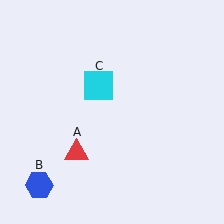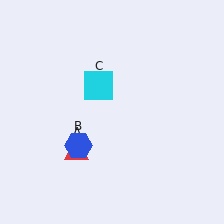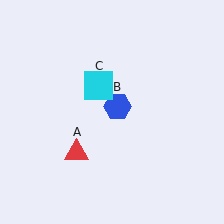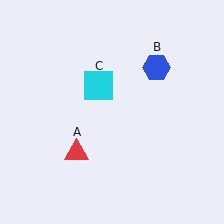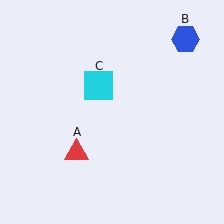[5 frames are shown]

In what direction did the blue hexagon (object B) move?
The blue hexagon (object B) moved up and to the right.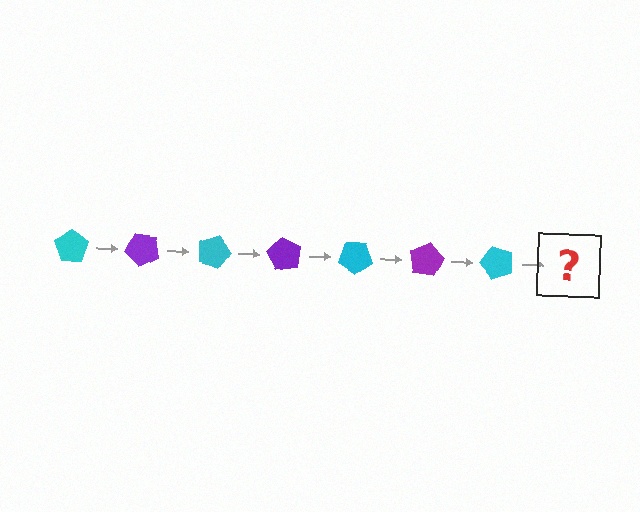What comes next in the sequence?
The next element should be a purple pentagon, rotated 315 degrees from the start.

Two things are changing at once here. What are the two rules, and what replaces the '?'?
The two rules are that it rotates 45 degrees each step and the color cycles through cyan and purple. The '?' should be a purple pentagon, rotated 315 degrees from the start.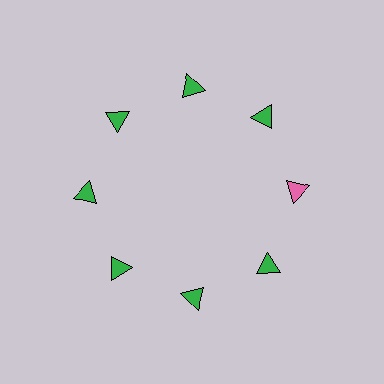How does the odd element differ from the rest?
It has a different color: pink instead of green.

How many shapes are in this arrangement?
There are 8 shapes arranged in a ring pattern.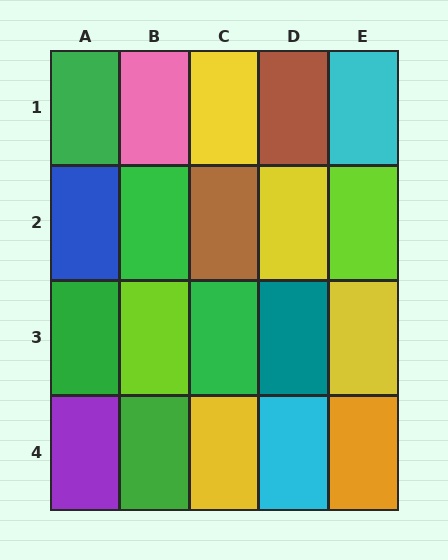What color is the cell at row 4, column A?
Purple.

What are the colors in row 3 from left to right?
Green, lime, green, teal, yellow.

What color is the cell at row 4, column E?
Orange.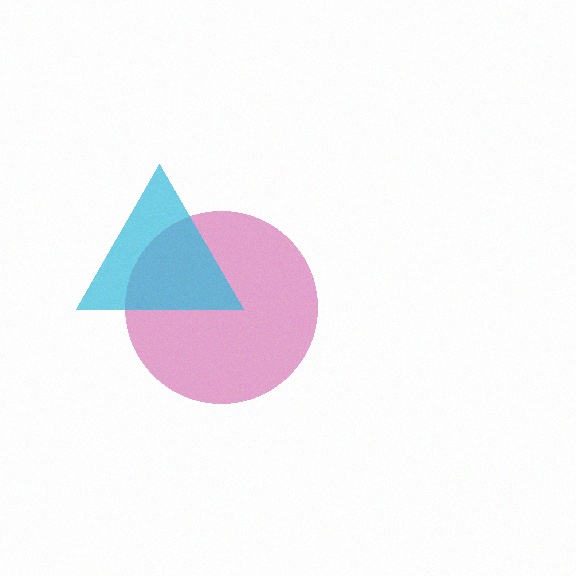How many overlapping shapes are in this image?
There are 2 overlapping shapes in the image.